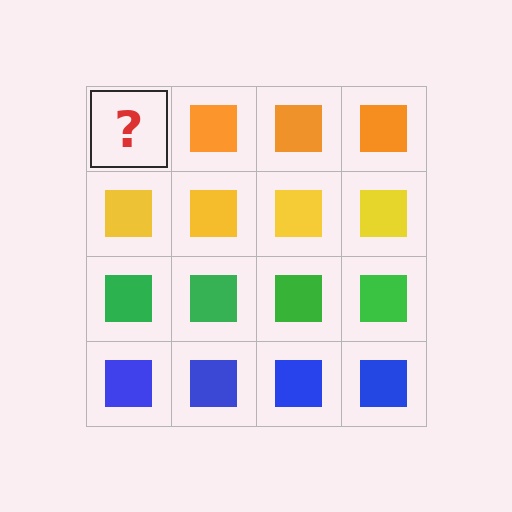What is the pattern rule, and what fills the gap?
The rule is that each row has a consistent color. The gap should be filled with an orange square.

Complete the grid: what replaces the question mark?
The question mark should be replaced with an orange square.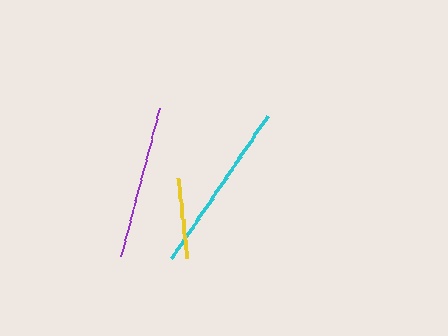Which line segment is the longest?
The cyan line is the longest at approximately 171 pixels.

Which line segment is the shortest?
The yellow line is the shortest at approximately 80 pixels.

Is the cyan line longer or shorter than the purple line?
The cyan line is longer than the purple line.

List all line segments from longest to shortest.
From longest to shortest: cyan, purple, yellow.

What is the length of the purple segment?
The purple segment is approximately 153 pixels long.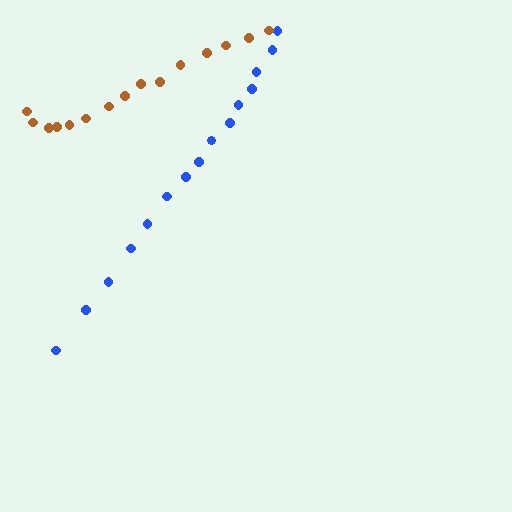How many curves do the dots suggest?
There are 2 distinct paths.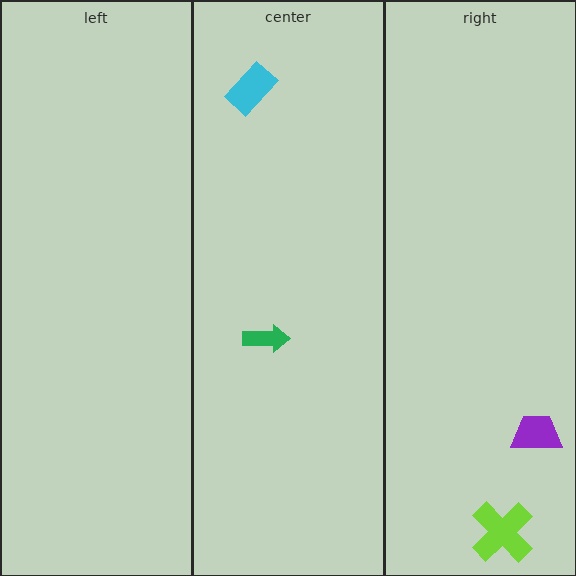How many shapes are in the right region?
2.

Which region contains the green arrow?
The center region.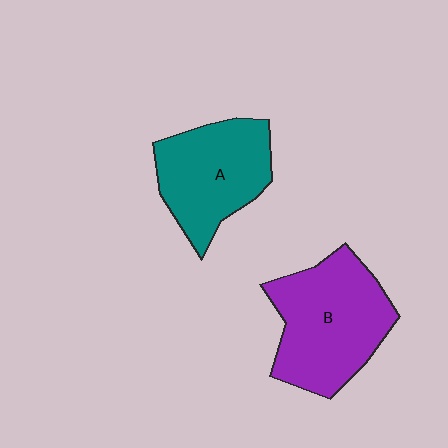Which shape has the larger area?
Shape B (purple).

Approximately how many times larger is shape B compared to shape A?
Approximately 1.2 times.